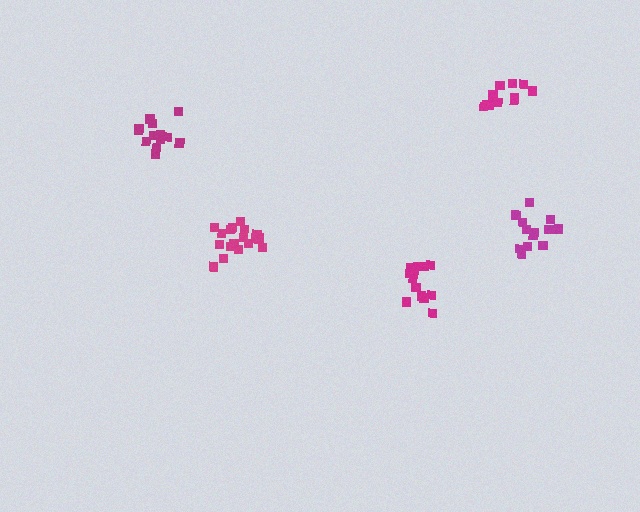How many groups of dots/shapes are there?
There are 5 groups.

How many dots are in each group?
Group 1: 12 dots, Group 2: 13 dots, Group 3: 13 dots, Group 4: 13 dots, Group 5: 18 dots (69 total).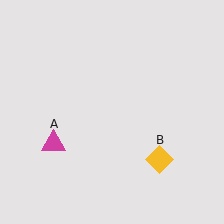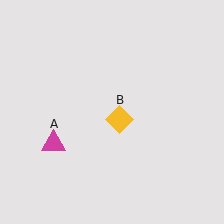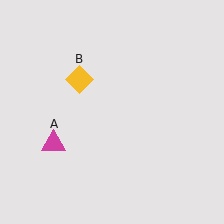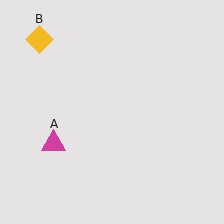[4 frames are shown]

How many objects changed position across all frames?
1 object changed position: yellow diamond (object B).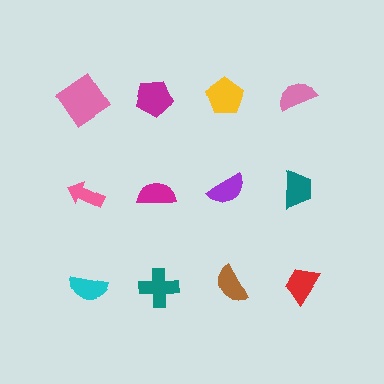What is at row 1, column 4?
A pink semicircle.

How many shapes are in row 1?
4 shapes.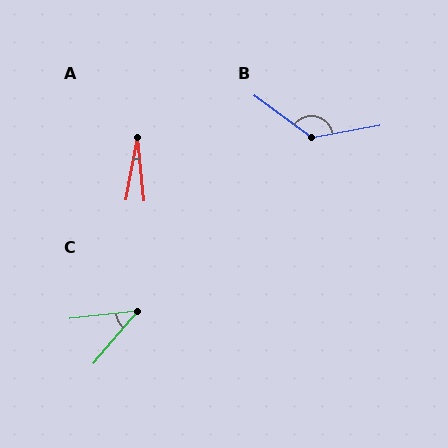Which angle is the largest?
B, at approximately 133 degrees.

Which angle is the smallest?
A, at approximately 15 degrees.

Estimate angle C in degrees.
Approximately 43 degrees.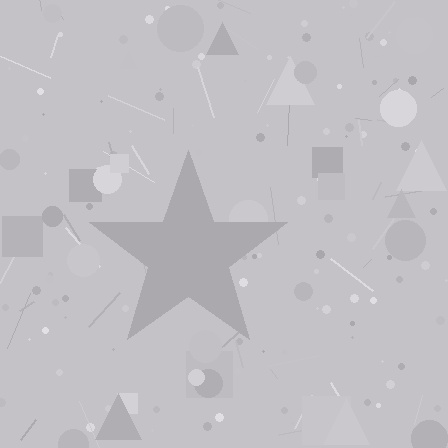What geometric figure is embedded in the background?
A star is embedded in the background.